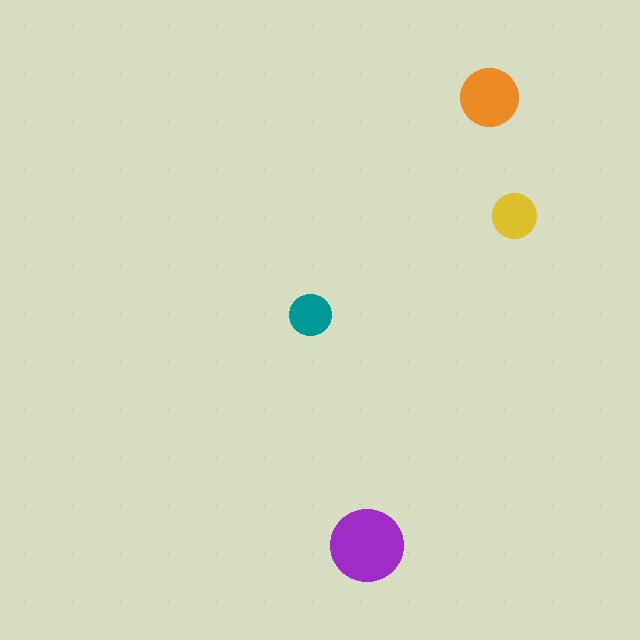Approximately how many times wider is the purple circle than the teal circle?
About 2 times wider.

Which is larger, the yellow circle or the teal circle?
The yellow one.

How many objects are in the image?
There are 4 objects in the image.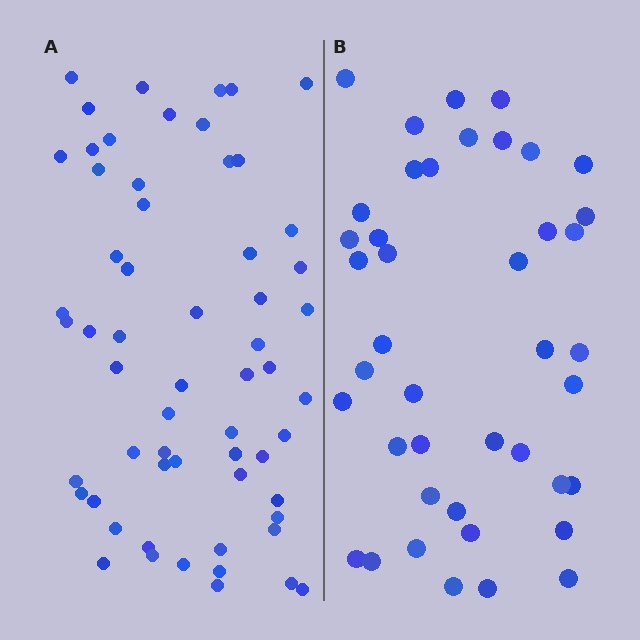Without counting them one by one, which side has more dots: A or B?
Region A (the left region) has more dots.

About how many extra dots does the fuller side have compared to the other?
Region A has approximately 20 more dots than region B.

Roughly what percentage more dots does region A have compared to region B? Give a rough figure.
About 45% more.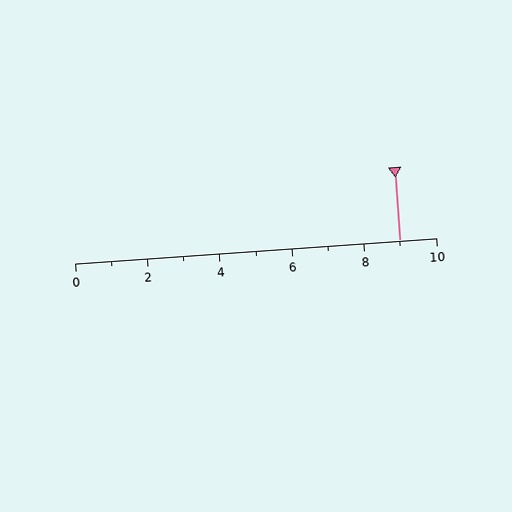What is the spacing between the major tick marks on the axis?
The major ticks are spaced 2 apart.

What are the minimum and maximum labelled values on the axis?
The axis runs from 0 to 10.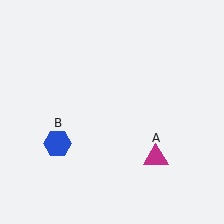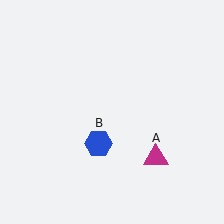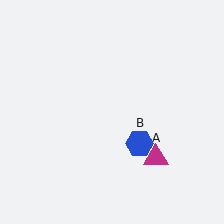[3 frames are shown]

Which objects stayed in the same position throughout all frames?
Magenta triangle (object A) remained stationary.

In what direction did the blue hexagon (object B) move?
The blue hexagon (object B) moved right.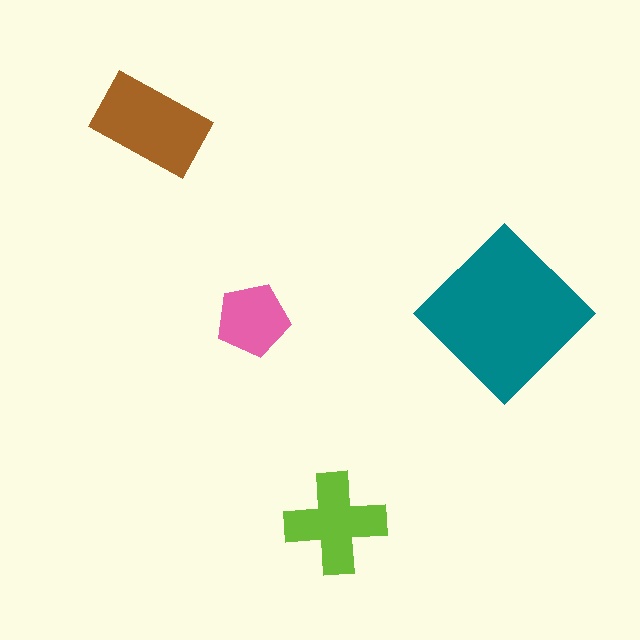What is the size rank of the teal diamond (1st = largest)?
1st.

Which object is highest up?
The brown rectangle is topmost.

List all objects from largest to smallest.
The teal diamond, the brown rectangle, the lime cross, the pink pentagon.